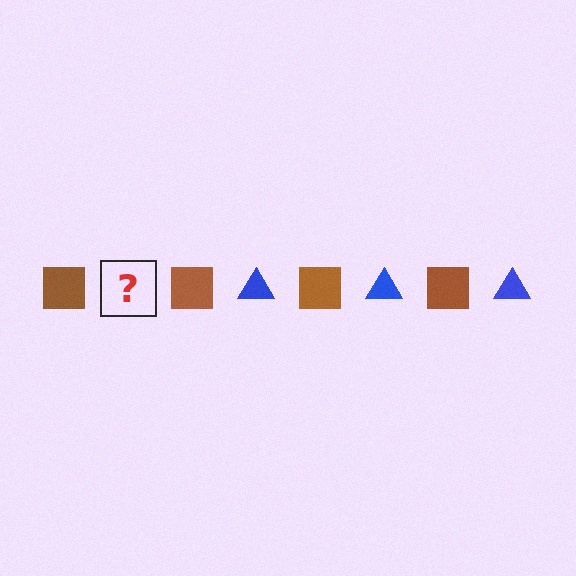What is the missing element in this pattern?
The missing element is a blue triangle.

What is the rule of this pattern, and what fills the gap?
The rule is that the pattern alternates between brown square and blue triangle. The gap should be filled with a blue triangle.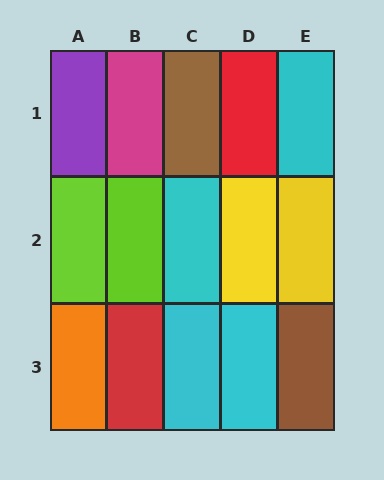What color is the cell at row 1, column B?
Magenta.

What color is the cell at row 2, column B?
Lime.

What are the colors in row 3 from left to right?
Orange, red, cyan, cyan, brown.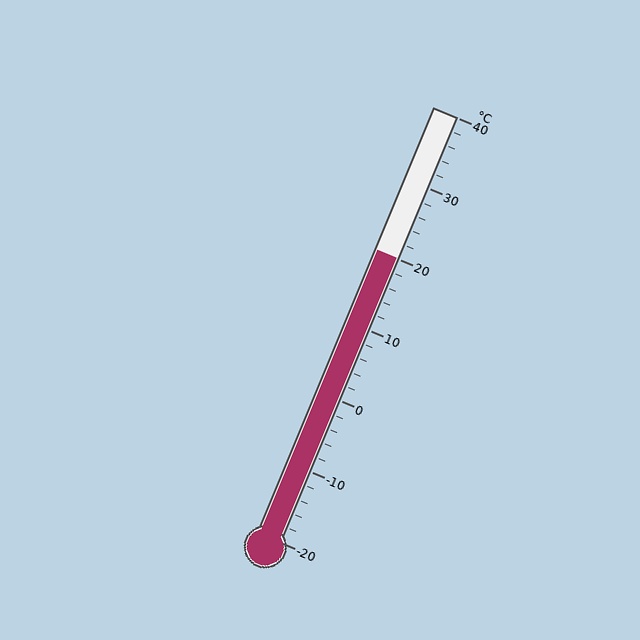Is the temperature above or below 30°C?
The temperature is below 30°C.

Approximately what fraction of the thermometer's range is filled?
The thermometer is filled to approximately 65% of its range.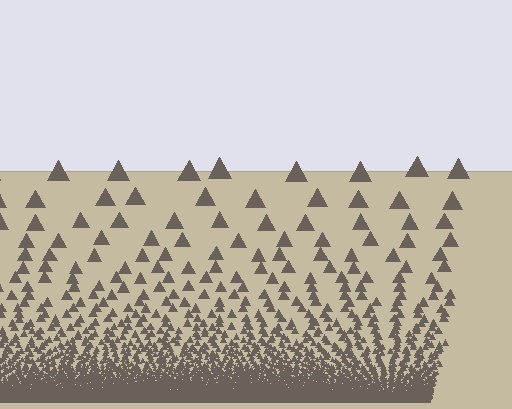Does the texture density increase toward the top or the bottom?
Density increases toward the bottom.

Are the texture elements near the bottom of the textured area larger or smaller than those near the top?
Smaller. The gradient is inverted — elements near the bottom are smaller and denser.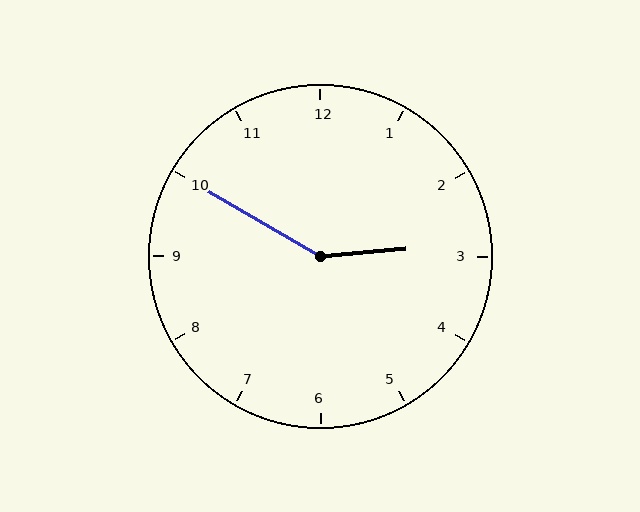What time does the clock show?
2:50.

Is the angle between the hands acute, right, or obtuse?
It is obtuse.